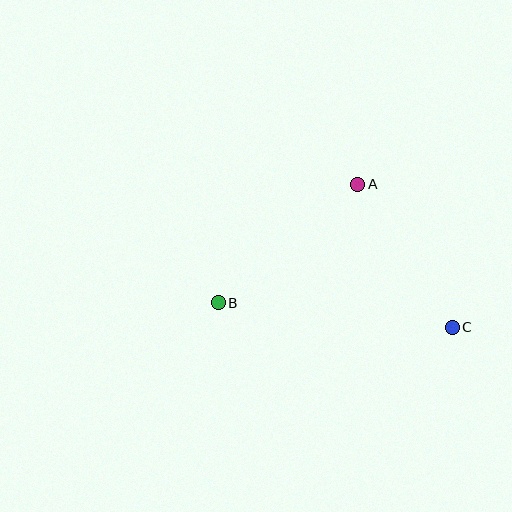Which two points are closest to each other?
Points A and C are closest to each other.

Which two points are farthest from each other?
Points B and C are farthest from each other.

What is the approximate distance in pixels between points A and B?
The distance between A and B is approximately 183 pixels.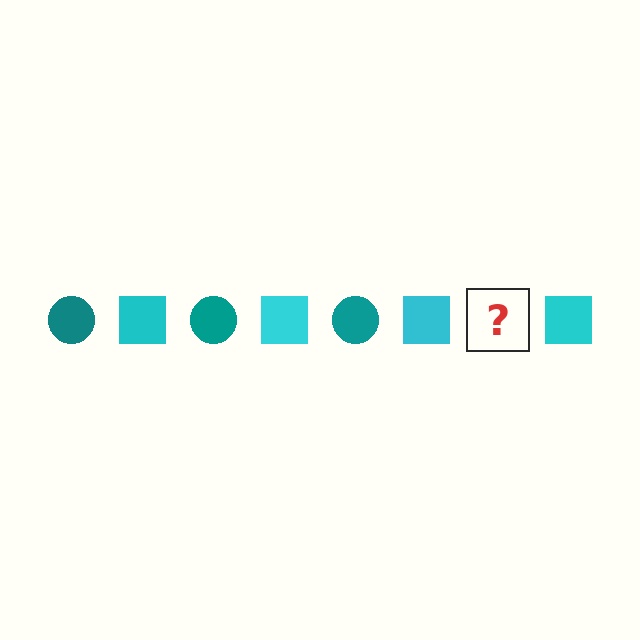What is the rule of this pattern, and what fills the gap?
The rule is that the pattern alternates between teal circle and cyan square. The gap should be filled with a teal circle.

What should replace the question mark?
The question mark should be replaced with a teal circle.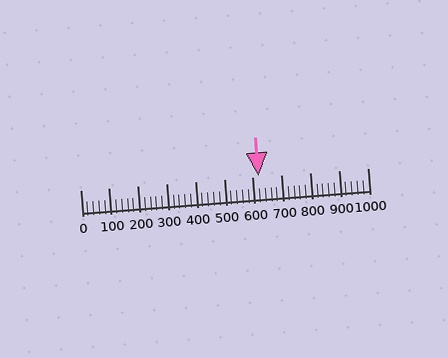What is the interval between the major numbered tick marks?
The major tick marks are spaced 100 units apart.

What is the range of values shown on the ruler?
The ruler shows values from 0 to 1000.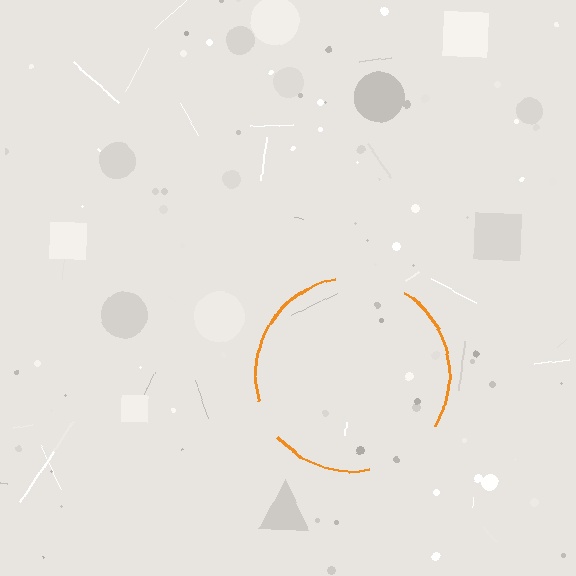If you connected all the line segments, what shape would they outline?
They would outline a circle.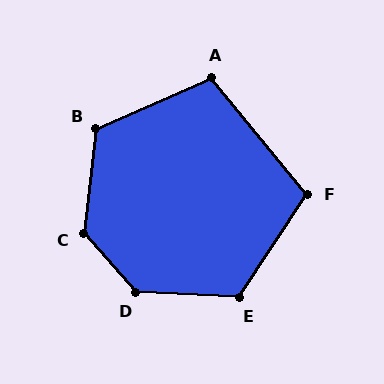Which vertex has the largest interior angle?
D, at approximately 133 degrees.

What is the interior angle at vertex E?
Approximately 121 degrees (obtuse).